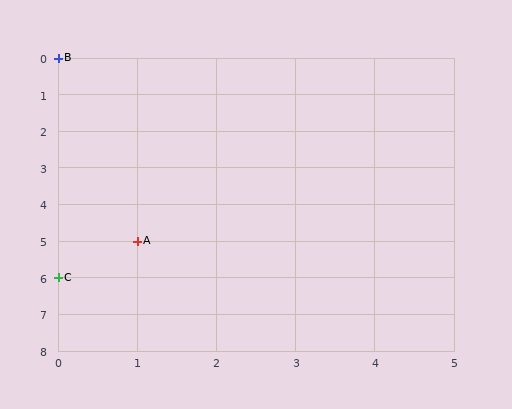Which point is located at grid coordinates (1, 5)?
Point A is at (1, 5).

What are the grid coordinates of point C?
Point C is at grid coordinates (0, 6).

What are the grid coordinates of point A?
Point A is at grid coordinates (1, 5).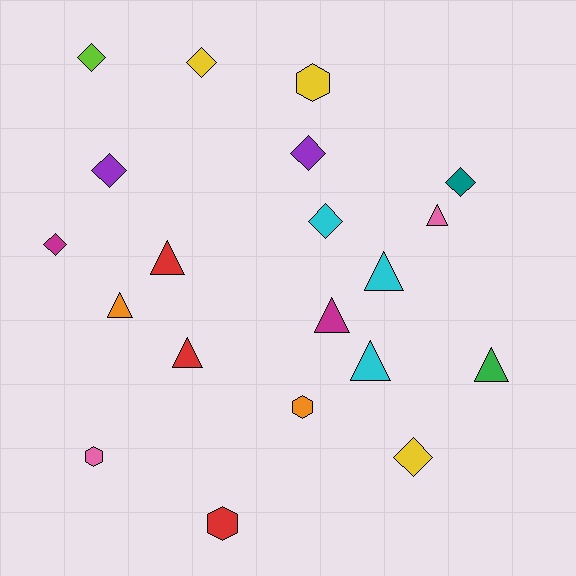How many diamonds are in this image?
There are 8 diamonds.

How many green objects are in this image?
There is 1 green object.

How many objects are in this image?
There are 20 objects.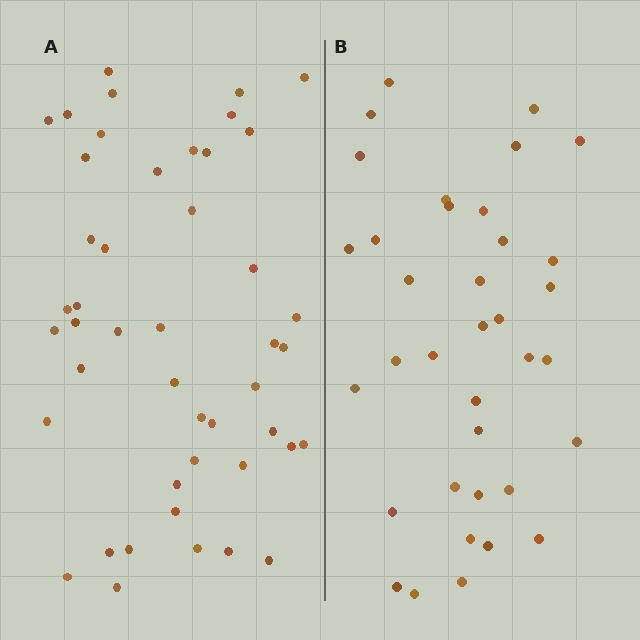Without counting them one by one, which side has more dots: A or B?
Region A (the left region) has more dots.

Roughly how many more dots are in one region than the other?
Region A has roughly 10 or so more dots than region B.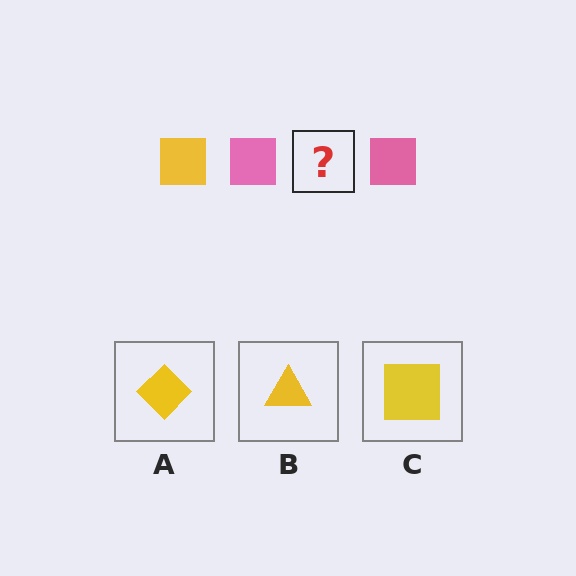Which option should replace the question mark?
Option C.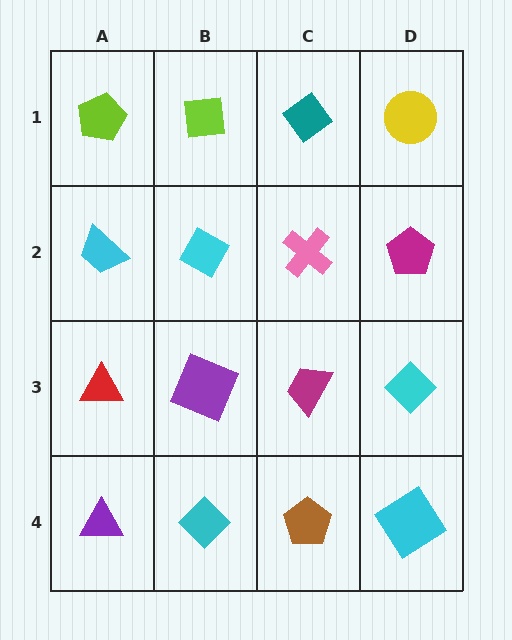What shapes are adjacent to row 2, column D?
A yellow circle (row 1, column D), a cyan diamond (row 3, column D), a pink cross (row 2, column C).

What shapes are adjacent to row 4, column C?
A magenta trapezoid (row 3, column C), a cyan diamond (row 4, column B), a cyan diamond (row 4, column D).